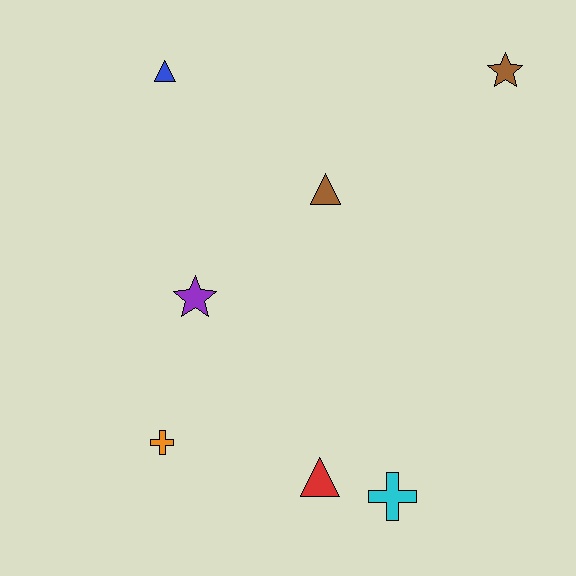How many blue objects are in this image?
There is 1 blue object.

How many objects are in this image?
There are 7 objects.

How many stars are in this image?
There are 2 stars.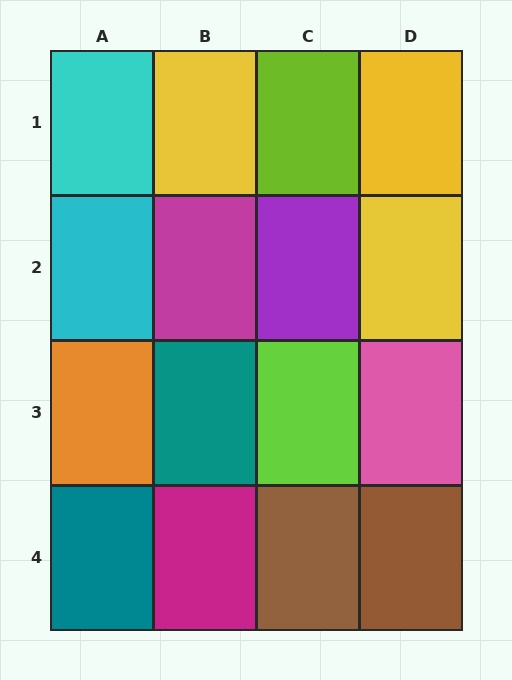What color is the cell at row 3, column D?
Pink.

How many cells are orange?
1 cell is orange.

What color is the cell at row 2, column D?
Yellow.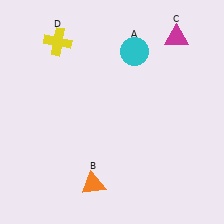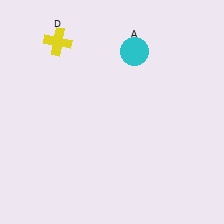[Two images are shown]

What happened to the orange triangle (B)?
The orange triangle (B) was removed in Image 2. It was in the bottom-left area of Image 1.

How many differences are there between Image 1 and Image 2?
There are 2 differences between the two images.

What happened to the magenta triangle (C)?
The magenta triangle (C) was removed in Image 2. It was in the top-right area of Image 1.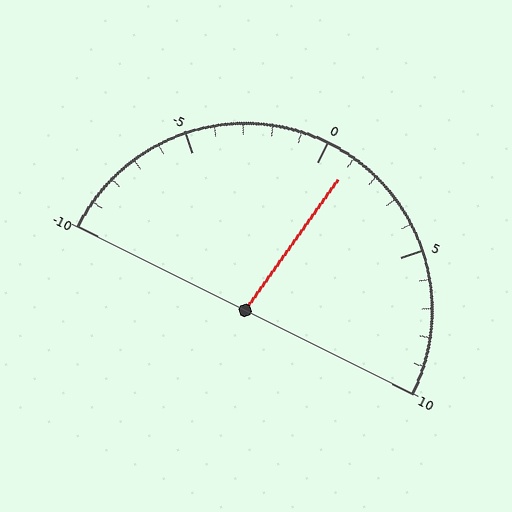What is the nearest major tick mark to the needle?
The nearest major tick mark is 0.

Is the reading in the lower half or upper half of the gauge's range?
The reading is in the upper half of the range (-10 to 10).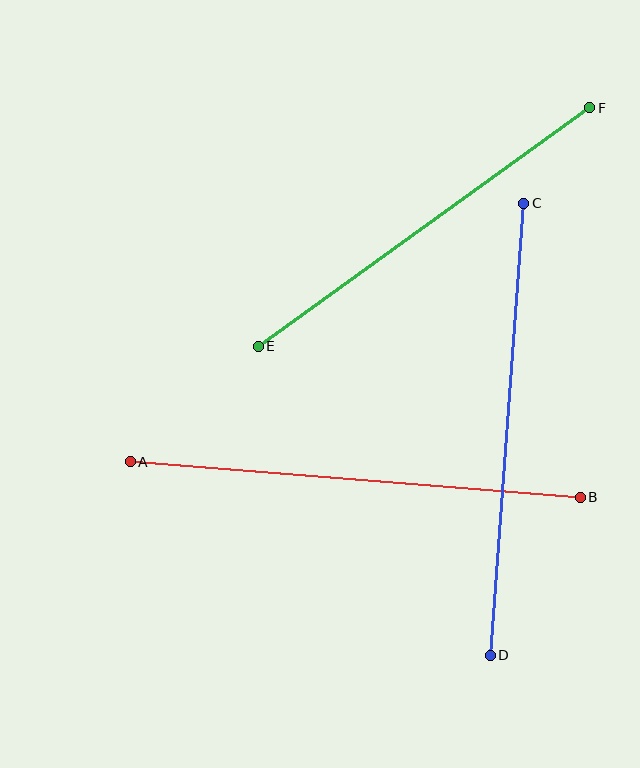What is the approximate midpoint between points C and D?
The midpoint is at approximately (507, 429) pixels.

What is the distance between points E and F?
The distance is approximately 408 pixels.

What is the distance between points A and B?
The distance is approximately 451 pixels.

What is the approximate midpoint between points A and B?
The midpoint is at approximately (355, 480) pixels.